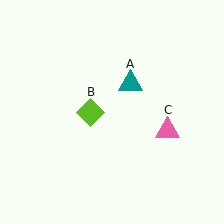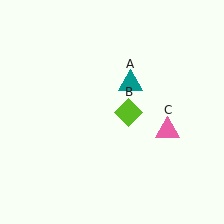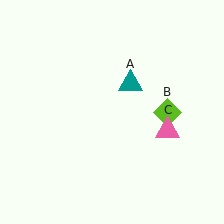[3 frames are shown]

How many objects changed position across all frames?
1 object changed position: lime diamond (object B).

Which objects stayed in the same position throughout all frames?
Teal triangle (object A) and pink triangle (object C) remained stationary.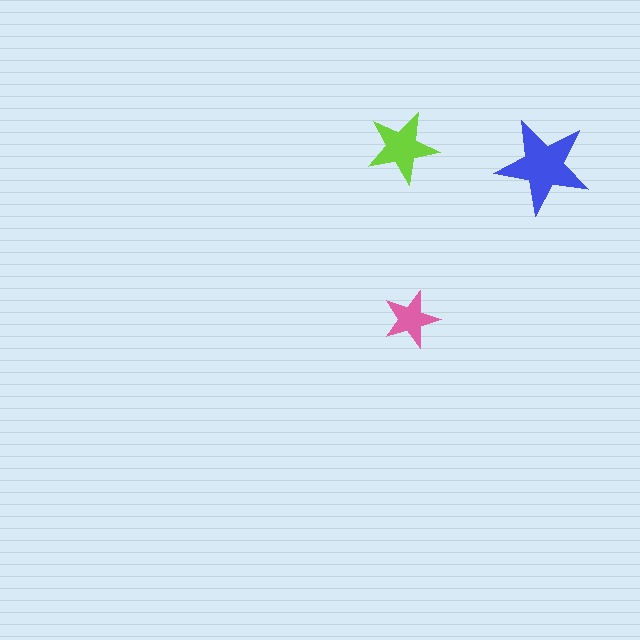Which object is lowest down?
The pink star is bottommost.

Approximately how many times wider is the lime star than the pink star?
About 1.5 times wider.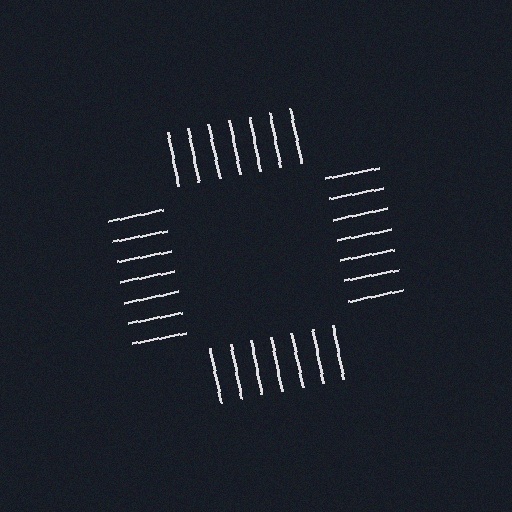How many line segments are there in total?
28 — 7 along each of the 4 edges.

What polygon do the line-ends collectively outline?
An illusory square — the line segments terminate on its edges but no continuous stroke is drawn.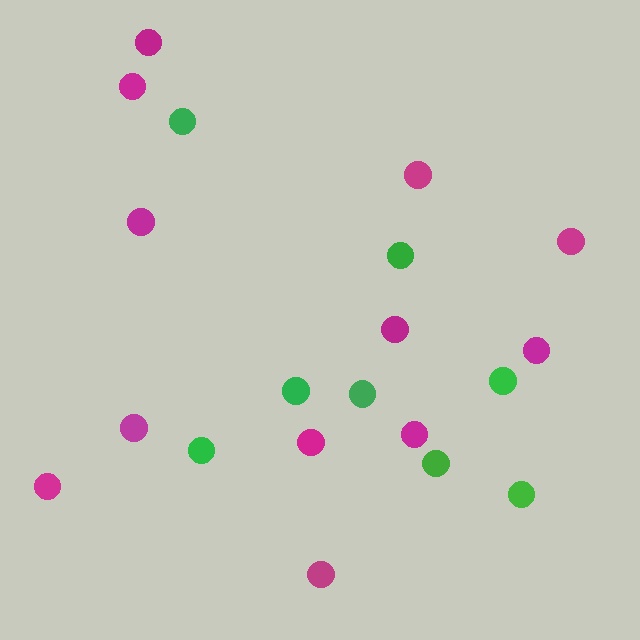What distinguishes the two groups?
There are 2 groups: one group of green circles (8) and one group of magenta circles (12).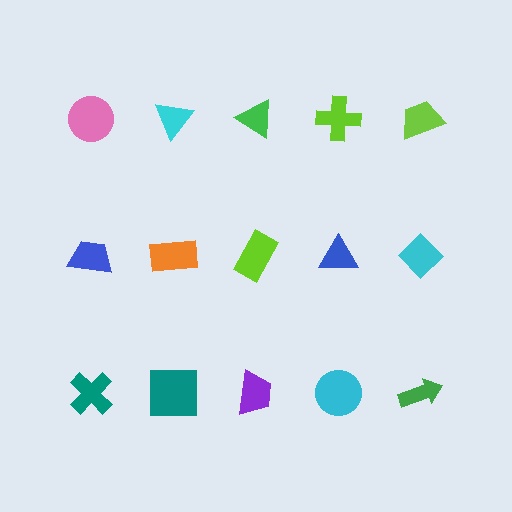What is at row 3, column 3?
A purple trapezoid.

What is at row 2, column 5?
A cyan diamond.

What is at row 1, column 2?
A cyan triangle.